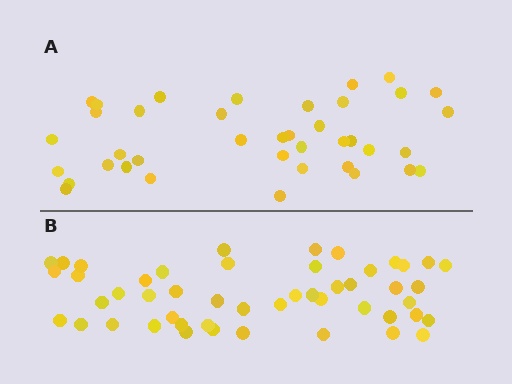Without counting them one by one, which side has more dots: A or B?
Region B (the bottom region) has more dots.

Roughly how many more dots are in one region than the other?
Region B has roughly 10 or so more dots than region A.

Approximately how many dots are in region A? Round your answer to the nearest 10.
About 40 dots. (The exact count is 39, which rounds to 40.)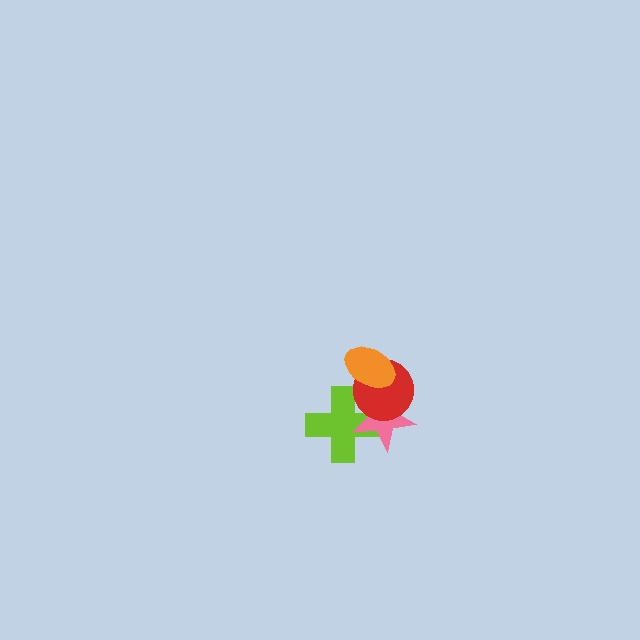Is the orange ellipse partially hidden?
No, no other shape covers it.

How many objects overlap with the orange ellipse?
2 objects overlap with the orange ellipse.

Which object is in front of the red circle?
The orange ellipse is in front of the red circle.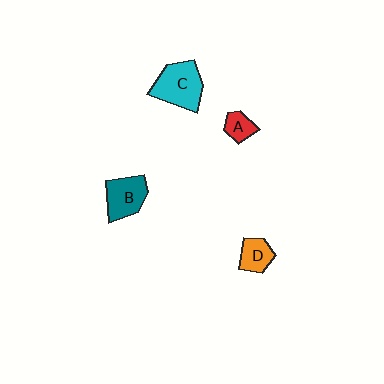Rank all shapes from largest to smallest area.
From largest to smallest: C (cyan), B (teal), D (orange), A (red).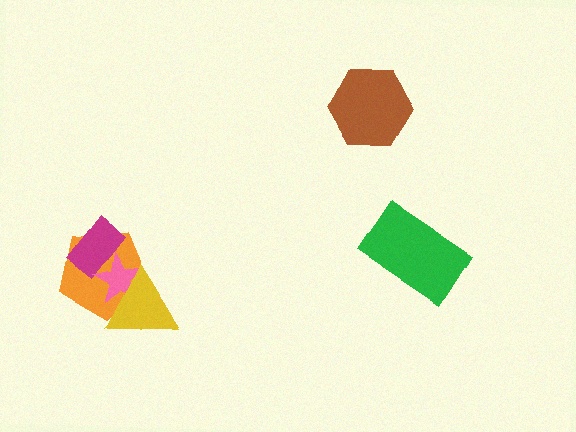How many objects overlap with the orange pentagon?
3 objects overlap with the orange pentagon.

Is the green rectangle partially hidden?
No, no other shape covers it.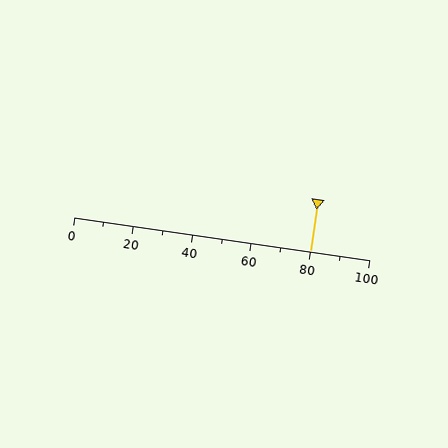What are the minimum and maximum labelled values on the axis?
The axis runs from 0 to 100.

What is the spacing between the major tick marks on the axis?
The major ticks are spaced 20 apart.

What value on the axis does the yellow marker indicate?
The marker indicates approximately 80.